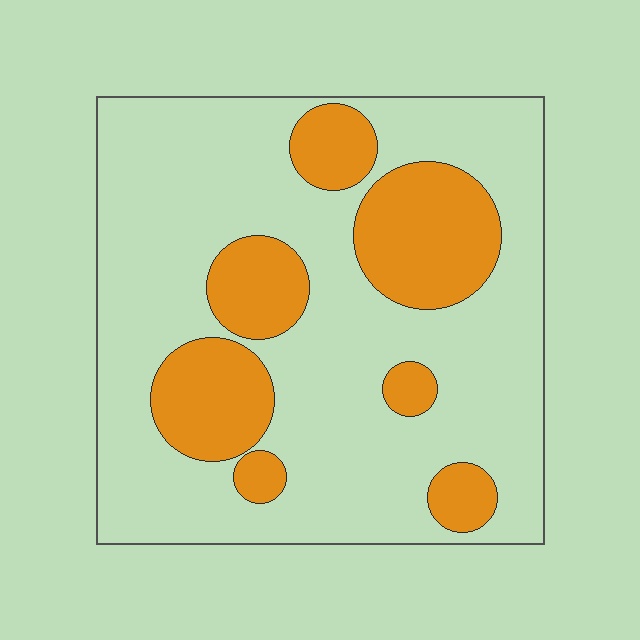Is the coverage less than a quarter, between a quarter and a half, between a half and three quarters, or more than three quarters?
Between a quarter and a half.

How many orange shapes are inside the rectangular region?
7.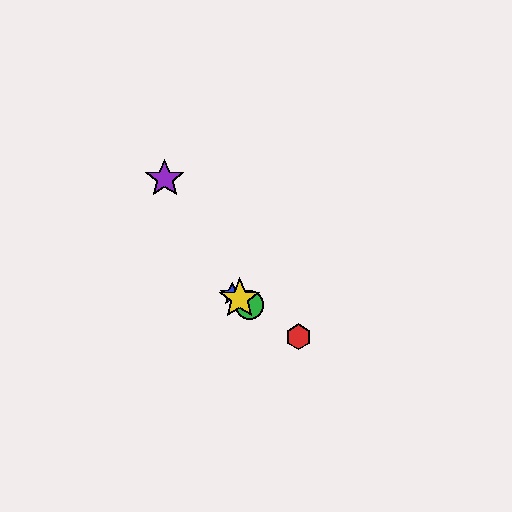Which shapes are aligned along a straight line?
The red hexagon, the blue star, the green circle, the yellow star are aligned along a straight line.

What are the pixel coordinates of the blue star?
The blue star is at (232, 294).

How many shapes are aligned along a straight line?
4 shapes (the red hexagon, the blue star, the green circle, the yellow star) are aligned along a straight line.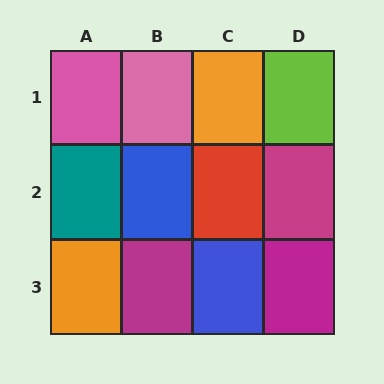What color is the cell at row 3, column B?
Magenta.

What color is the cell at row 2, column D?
Magenta.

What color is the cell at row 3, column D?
Magenta.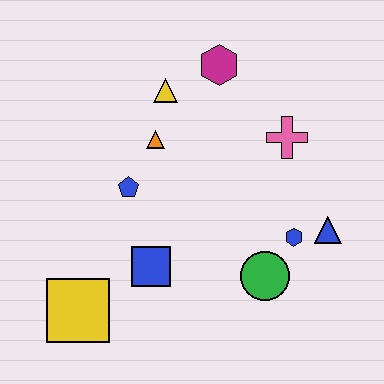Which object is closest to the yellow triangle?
The orange triangle is closest to the yellow triangle.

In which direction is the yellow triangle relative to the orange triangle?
The yellow triangle is above the orange triangle.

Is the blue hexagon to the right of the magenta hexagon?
Yes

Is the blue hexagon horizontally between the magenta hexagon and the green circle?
No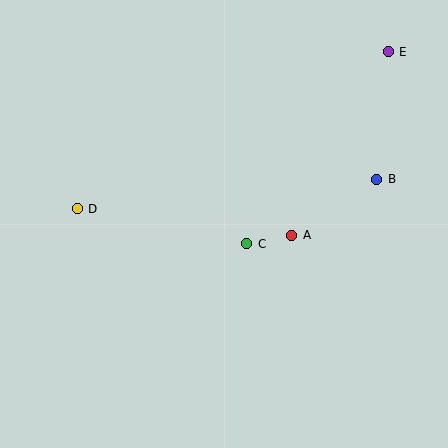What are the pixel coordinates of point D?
Point D is at (77, 209).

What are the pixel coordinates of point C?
Point C is at (246, 244).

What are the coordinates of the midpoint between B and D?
The midpoint between B and D is at (227, 194).